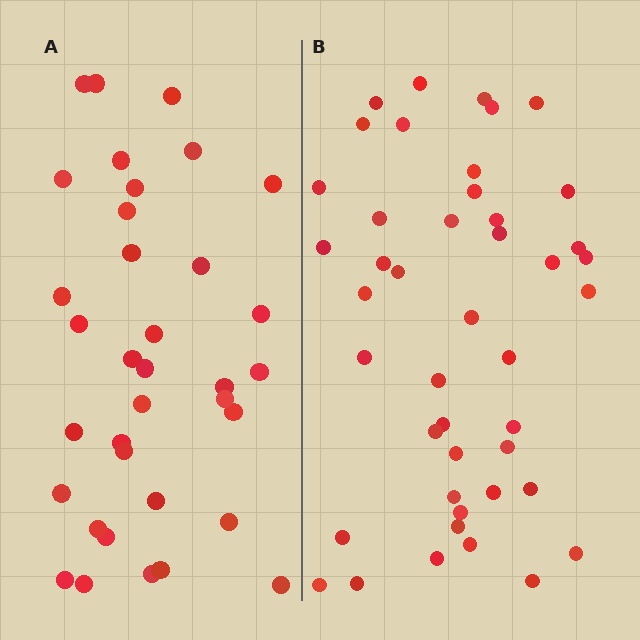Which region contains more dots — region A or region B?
Region B (the right region) has more dots.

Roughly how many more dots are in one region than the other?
Region B has roughly 8 or so more dots than region A.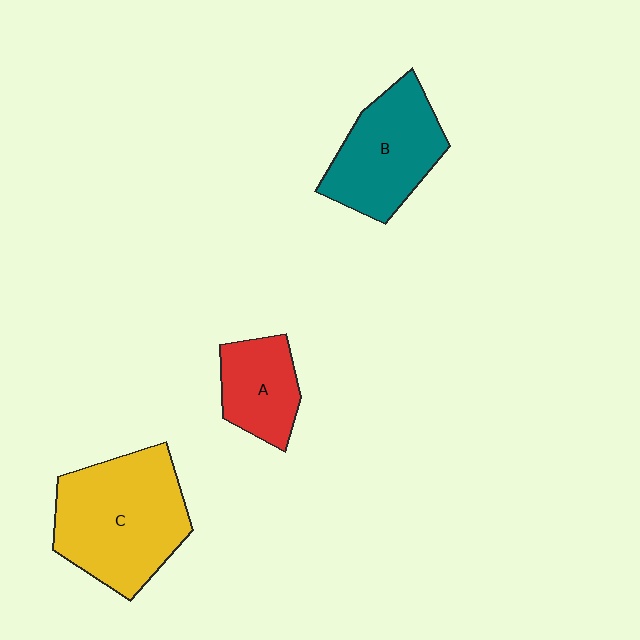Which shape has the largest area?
Shape C (yellow).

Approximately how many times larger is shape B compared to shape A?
Approximately 1.5 times.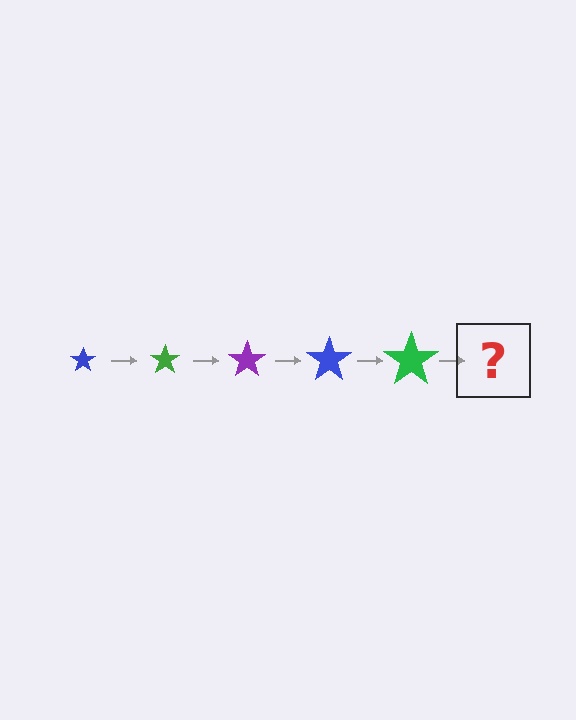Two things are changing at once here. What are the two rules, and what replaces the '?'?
The two rules are that the star grows larger each step and the color cycles through blue, green, and purple. The '?' should be a purple star, larger than the previous one.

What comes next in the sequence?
The next element should be a purple star, larger than the previous one.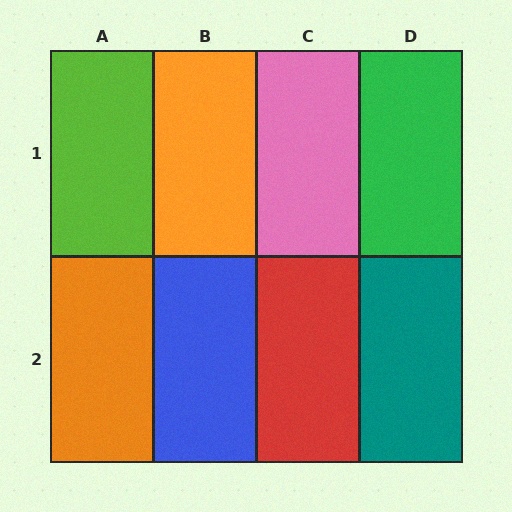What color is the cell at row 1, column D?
Green.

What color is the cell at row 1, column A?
Lime.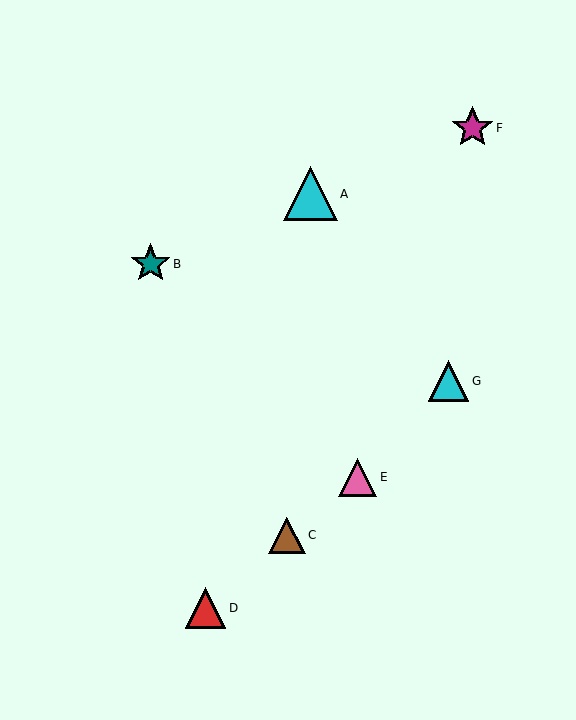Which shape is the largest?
The cyan triangle (labeled A) is the largest.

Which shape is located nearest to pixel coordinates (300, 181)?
The cyan triangle (labeled A) at (310, 194) is nearest to that location.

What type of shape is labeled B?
Shape B is a teal star.